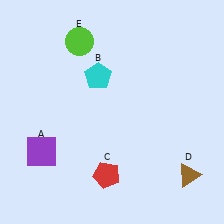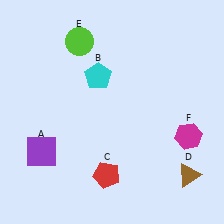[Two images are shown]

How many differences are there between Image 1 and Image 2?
There is 1 difference between the two images.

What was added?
A magenta hexagon (F) was added in Image 2.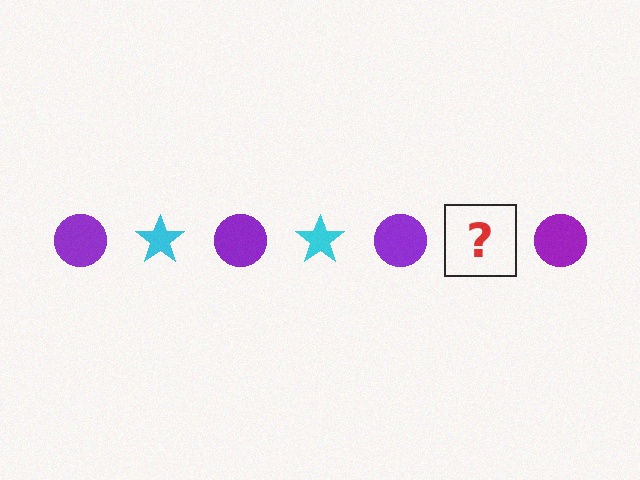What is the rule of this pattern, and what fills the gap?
The rule is that the pattern alternates between purple circle and cyan star. The gap should be filled with a cyan star.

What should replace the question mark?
The question mark should be replaced with a cyan star.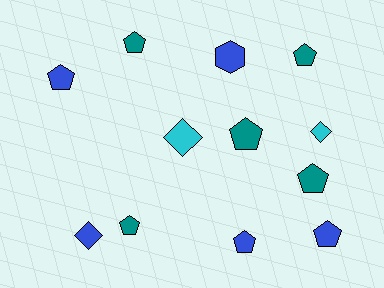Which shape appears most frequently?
Pentagon, with 8 objects.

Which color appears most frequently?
Teal, with 5 objects.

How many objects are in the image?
There are 12 objects.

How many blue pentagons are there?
There are 3 blue pentagons.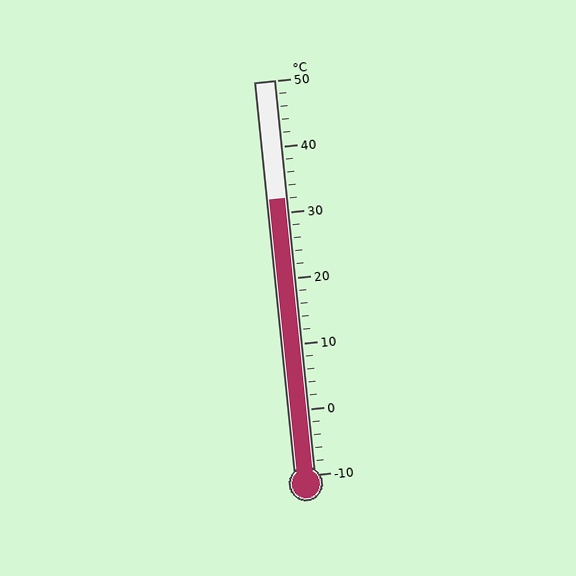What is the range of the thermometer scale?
The thermometer scale ranges from -10°C to 50°C.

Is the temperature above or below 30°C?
The temperature is above 30°C.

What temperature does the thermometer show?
The thermometer shows approximately 32°C.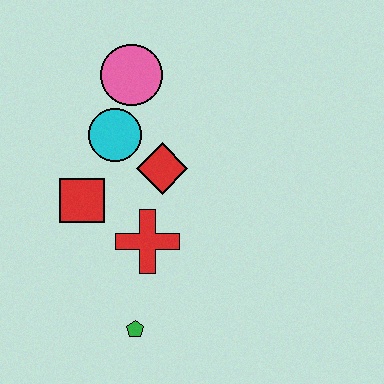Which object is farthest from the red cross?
The pink circle is farthest from the red cross.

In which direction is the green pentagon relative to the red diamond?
The green pentagon is below the red diamond.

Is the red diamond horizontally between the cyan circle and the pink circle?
No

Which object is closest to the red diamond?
The cyan circle is closest to the red diamond.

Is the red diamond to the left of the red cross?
No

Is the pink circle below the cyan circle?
No